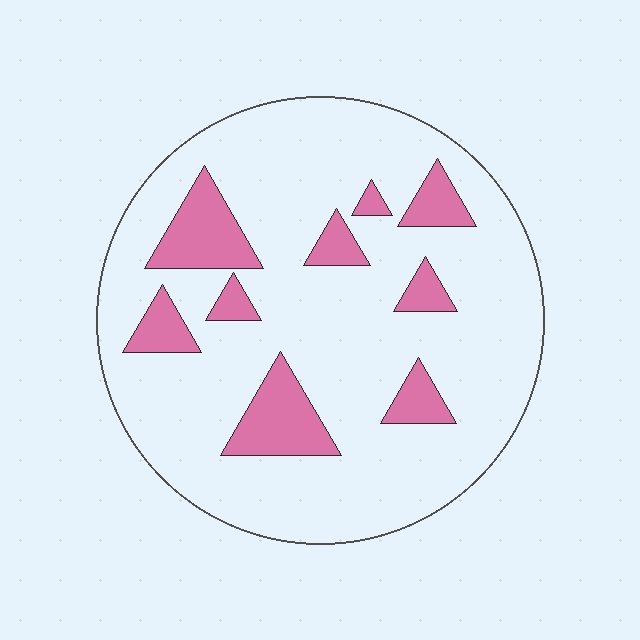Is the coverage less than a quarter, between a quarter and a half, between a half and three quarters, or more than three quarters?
Less than a quarter.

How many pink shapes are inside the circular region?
9.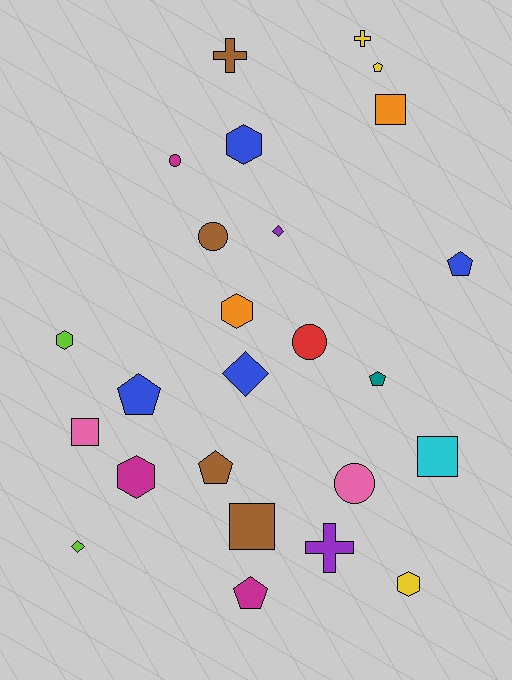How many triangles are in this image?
There are no triangles.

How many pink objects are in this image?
There are 2 pink objects.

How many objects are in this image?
There are 25 objects.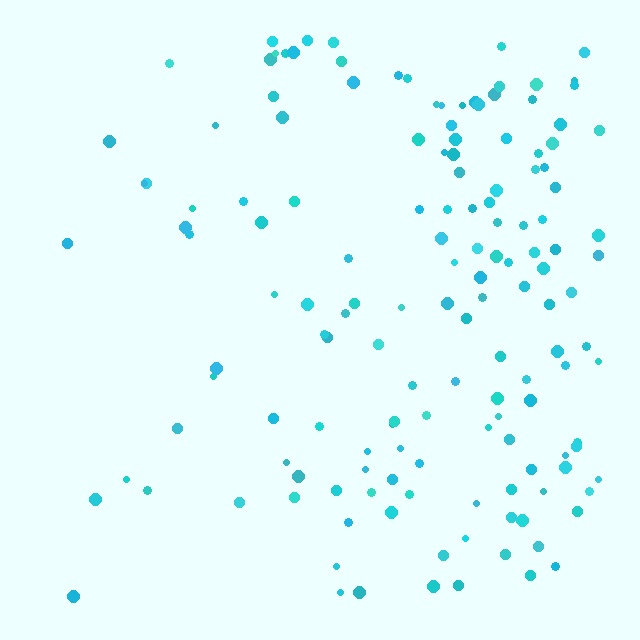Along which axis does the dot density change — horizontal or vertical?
Horizontal.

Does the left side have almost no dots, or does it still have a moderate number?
Still a moderate number, just noticeably fewer than the right.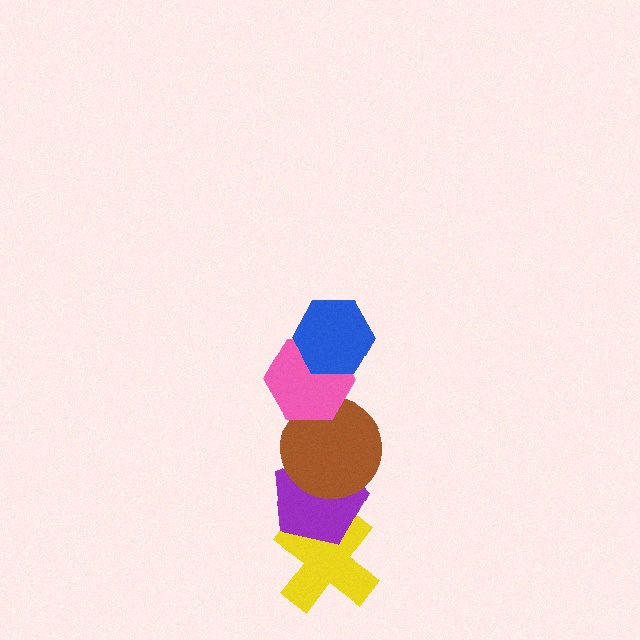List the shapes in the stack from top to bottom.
From top to bottom: the blue hexagon, the pink hexagon, the brown circle, the purple pentagon, the yellow cross.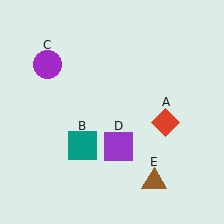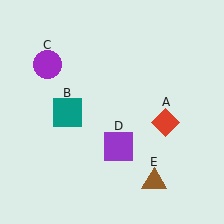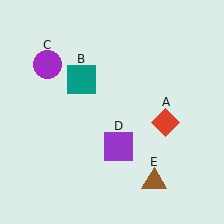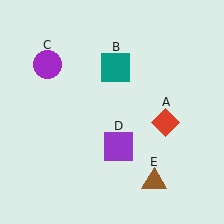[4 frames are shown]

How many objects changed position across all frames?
1 object changed position: teal square (object B).